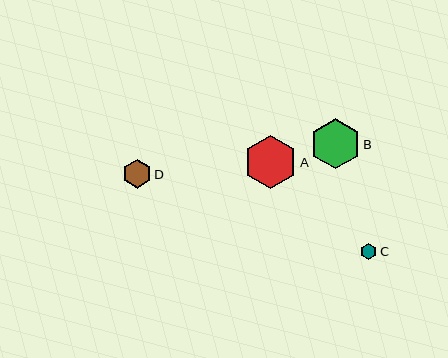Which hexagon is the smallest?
Hexagon C is the smallest with a size of approximately 16 pixels.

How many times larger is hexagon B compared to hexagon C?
Hexagon B is approximately 3.1 times the size of hexagon C.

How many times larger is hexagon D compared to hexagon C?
Hexagon D is approximately 1.7 times the size of hexagon C.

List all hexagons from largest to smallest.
From largest to smallest: A, B, D, C.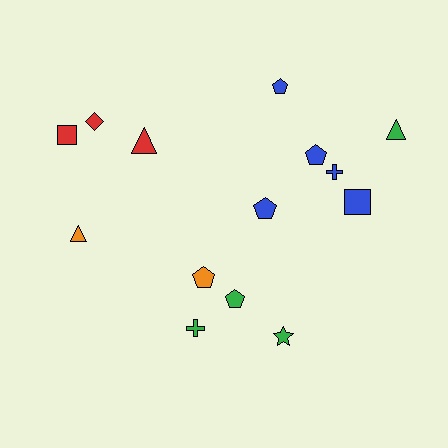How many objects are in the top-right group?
There are 6 objects.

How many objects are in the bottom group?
There are 4 objects.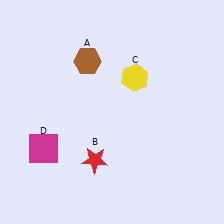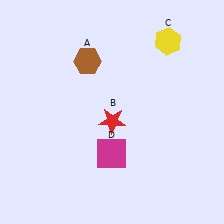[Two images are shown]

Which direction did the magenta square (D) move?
The magenta square (D) moved right.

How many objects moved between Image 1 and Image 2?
3 objects moved between the two images.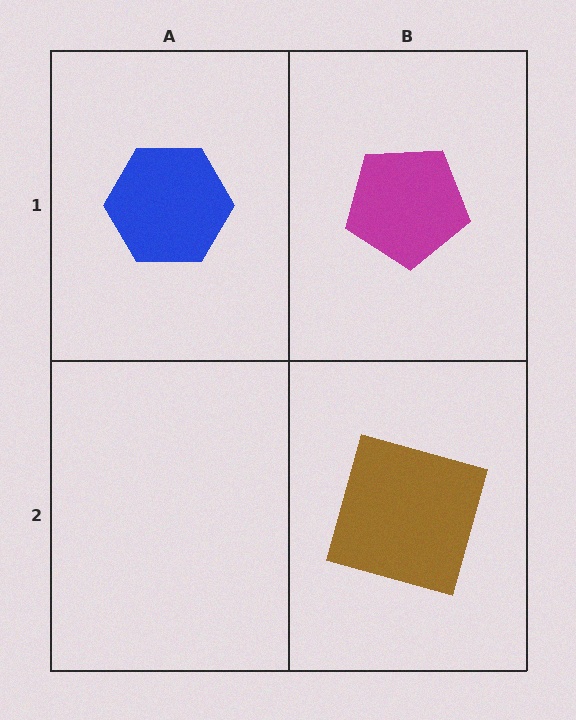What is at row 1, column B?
A magenta pentagon.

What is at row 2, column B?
A brown square.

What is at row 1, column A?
A blue hexagon.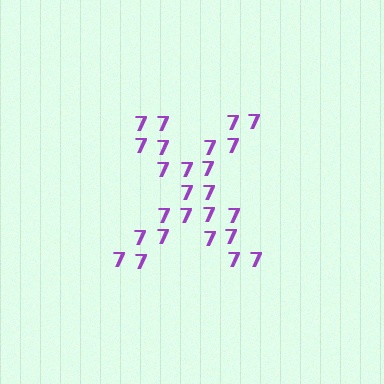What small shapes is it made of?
It is made of small digit 7's.